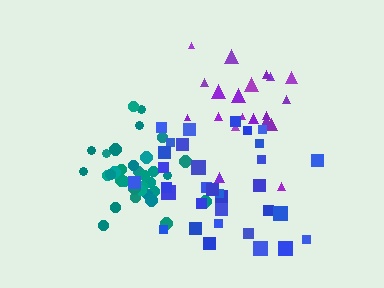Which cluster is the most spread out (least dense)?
Blue.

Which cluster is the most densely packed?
Teal.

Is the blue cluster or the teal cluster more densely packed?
Teal.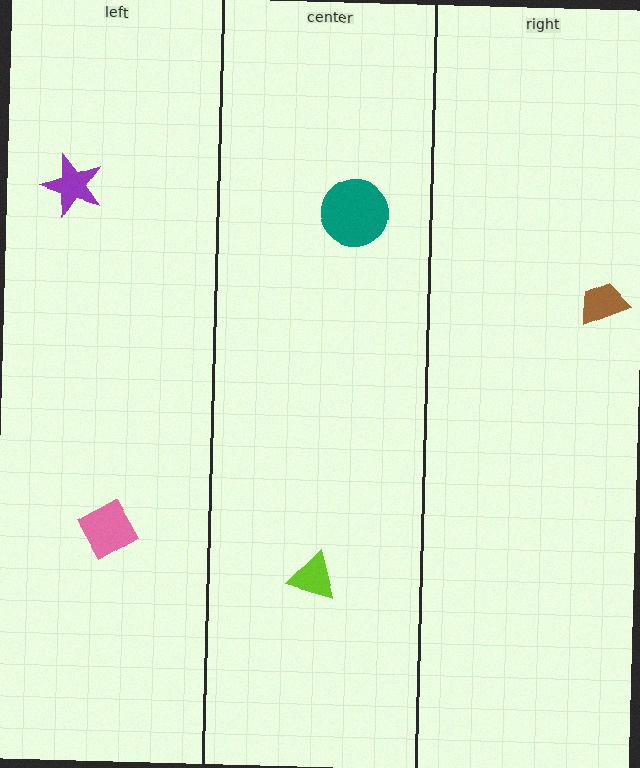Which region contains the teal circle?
The center region.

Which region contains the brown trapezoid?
The right region.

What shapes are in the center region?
The lime triangle, the teal circle.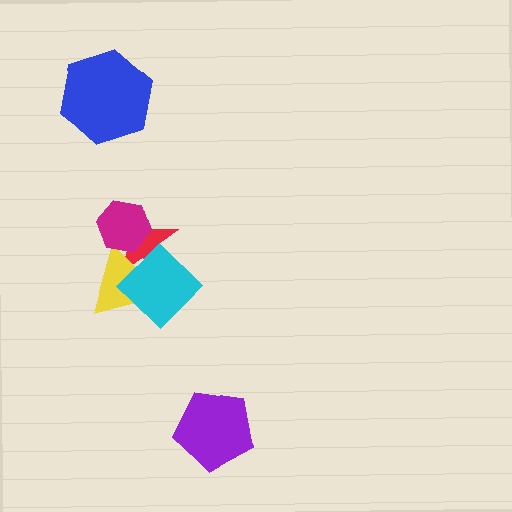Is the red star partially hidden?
Yes, it is partially covered by another shape.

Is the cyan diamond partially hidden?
No, no other shape covers it.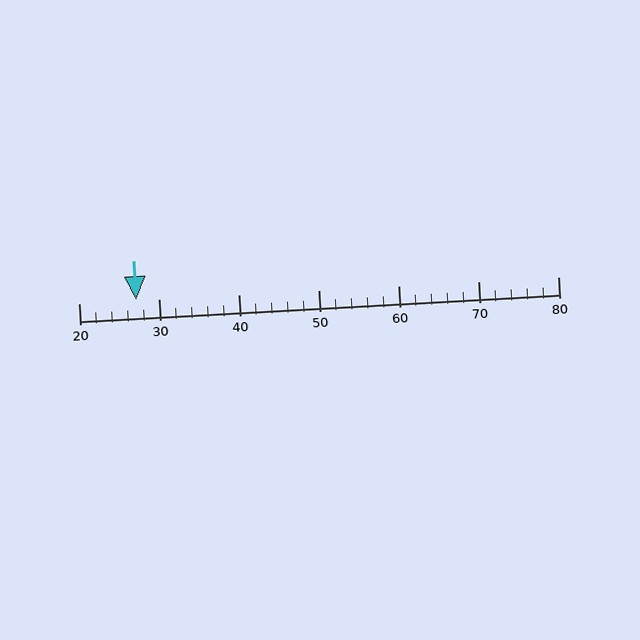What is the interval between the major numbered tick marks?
The major tick marks are spaced 10 units apart.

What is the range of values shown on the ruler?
The ruler shows values from 20 to 80.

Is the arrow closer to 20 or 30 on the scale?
The arrow is closer to 30.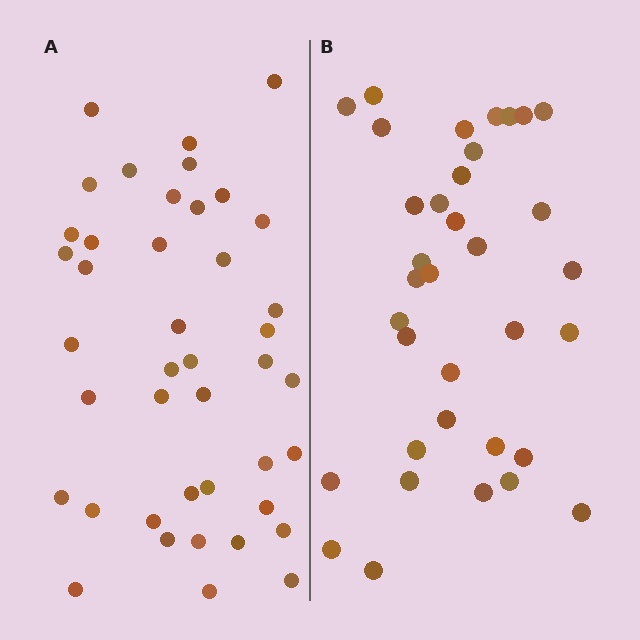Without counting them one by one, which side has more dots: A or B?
Region A (the left region) has more dots.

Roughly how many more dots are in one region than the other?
Region A has roughly 8 or so more dots than region B.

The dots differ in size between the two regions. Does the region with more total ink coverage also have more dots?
No. Region B has more total ink coverage because its dots are larger, but region A actually contains more individual dots. Total area can be misleading — the number of items is what matters here.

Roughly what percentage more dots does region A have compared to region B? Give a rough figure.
About 20% more.